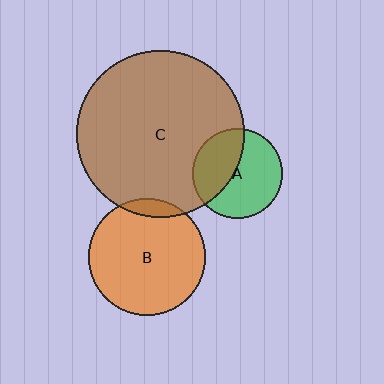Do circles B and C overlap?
Yes.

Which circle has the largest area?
Circle C (brown).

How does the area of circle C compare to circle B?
Approximately 2.0 times.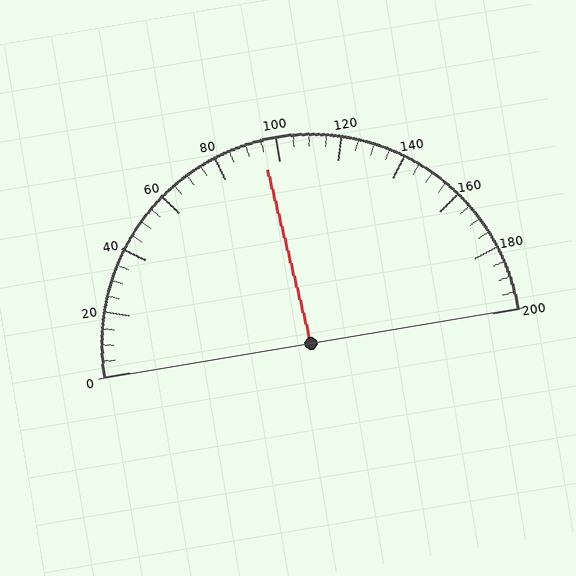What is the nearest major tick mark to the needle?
The nearest major tick mark is 100.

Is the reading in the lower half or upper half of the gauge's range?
The reading is in the lower half of the range (0 to 200).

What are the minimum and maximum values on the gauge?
The gauge ranges from 0 to 200.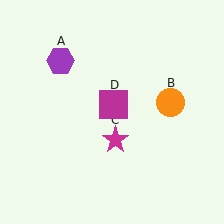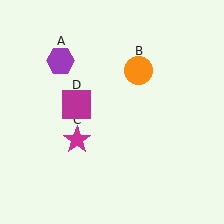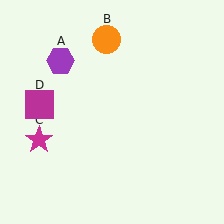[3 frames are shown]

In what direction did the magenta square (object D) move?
The magenta square (object D) moved left.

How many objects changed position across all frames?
3 objects changed position: orange circle (object B), magenta star (object C), magenta square (object D).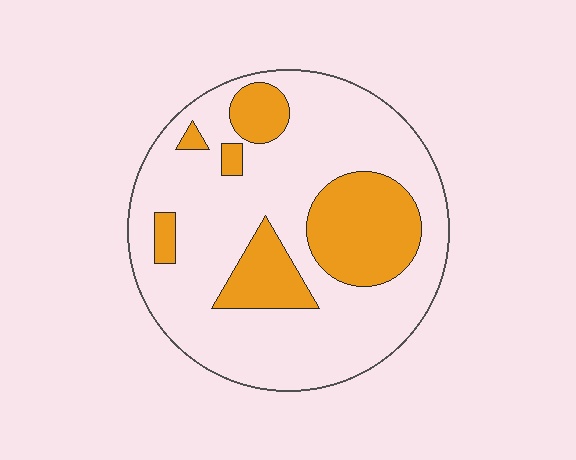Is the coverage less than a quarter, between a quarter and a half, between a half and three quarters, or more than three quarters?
Between a quarter and a half.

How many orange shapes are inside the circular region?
6.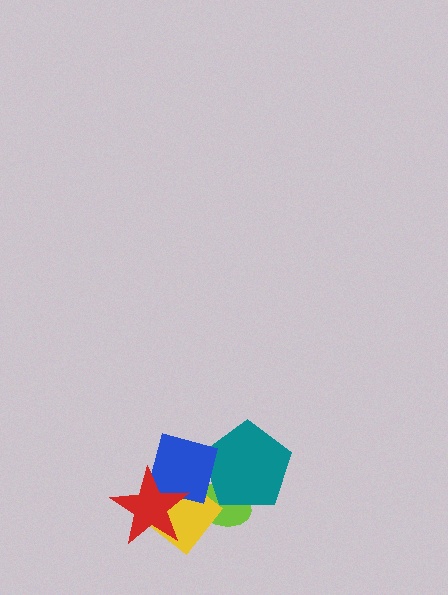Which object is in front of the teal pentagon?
The blue square is in front of the teal pentagon.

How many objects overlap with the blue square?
4 objects overlap with the blue square.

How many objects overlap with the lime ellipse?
3 objects overlap with the lime ellipse.